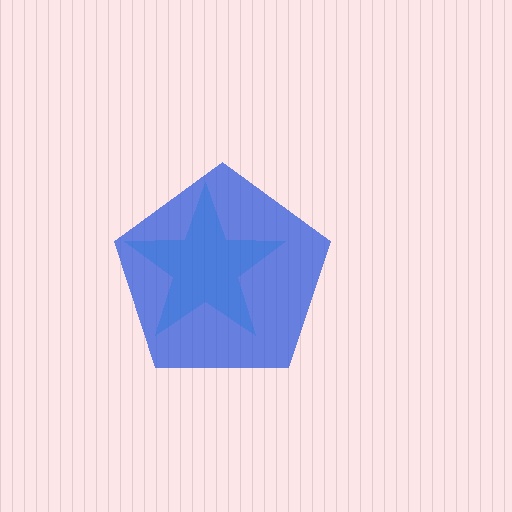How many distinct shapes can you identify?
There are 2 distinct shapes: a cyan star, a blue pentagon.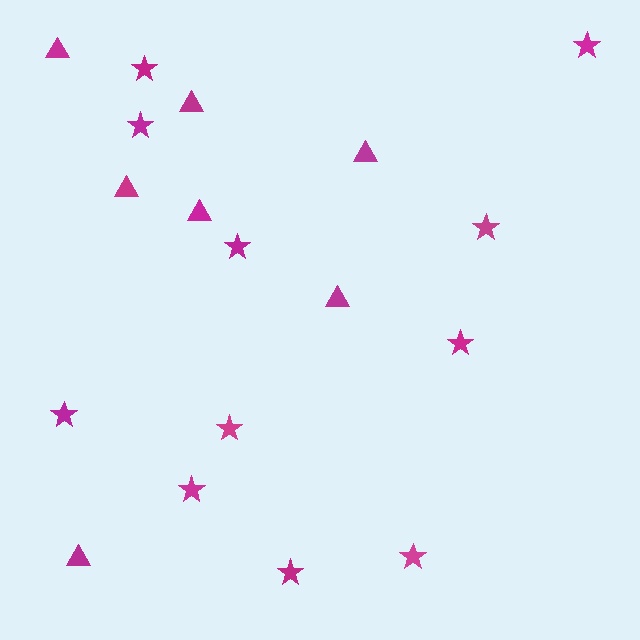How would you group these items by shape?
There are 2 groups: one group of triangles (7) and one group of stars (11).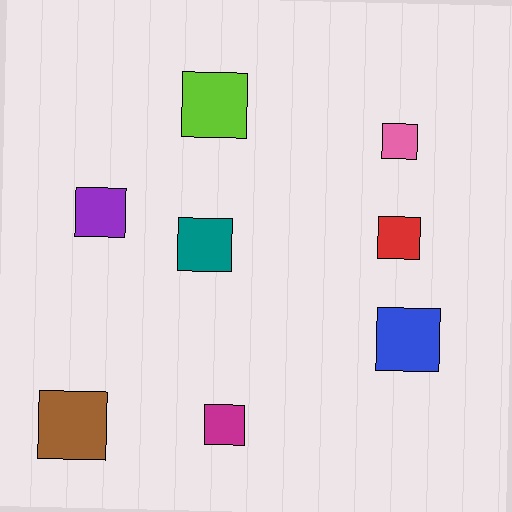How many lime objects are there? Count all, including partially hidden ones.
There is 1 lime object.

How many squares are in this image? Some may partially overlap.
There are 8 squares.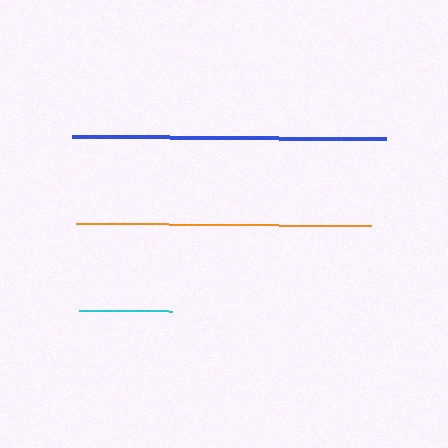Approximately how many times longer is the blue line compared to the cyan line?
The blue line is approximately 3.4 times the length of the cyan line.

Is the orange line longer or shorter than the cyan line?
The orange line is longer than the cyan line.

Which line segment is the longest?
The blue line is the longest at approximately 314 pixels.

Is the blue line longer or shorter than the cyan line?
The blue line is longer than the cyan line.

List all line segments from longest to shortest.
From longest to shortest: blue, orange, cyan.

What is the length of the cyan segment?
The cyan segment is approximately 93 pixels long.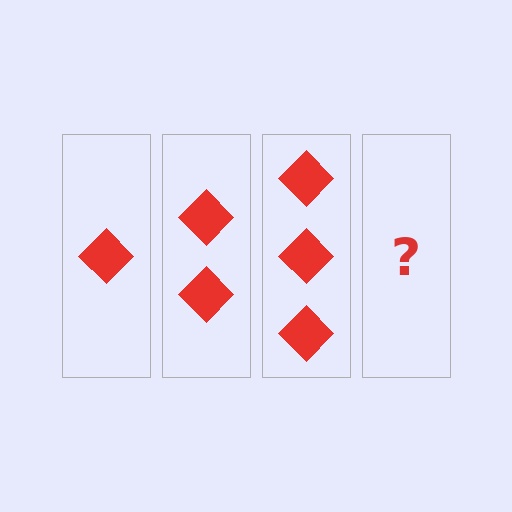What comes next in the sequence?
The next element should be 4 diamonds.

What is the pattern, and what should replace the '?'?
The pattern is that each step adds one more diamond. The '?' should be 4 diamonds.